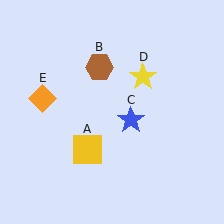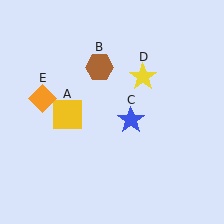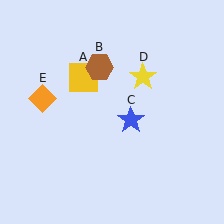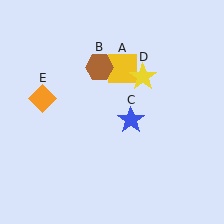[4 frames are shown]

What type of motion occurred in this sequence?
The yellow square (object A) rotated clockwise around the center of the scene.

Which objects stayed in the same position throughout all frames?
Brown hexagon (object B) and blue star (object C) and yellow star (object D) and orange diamond (object E) remained stationary.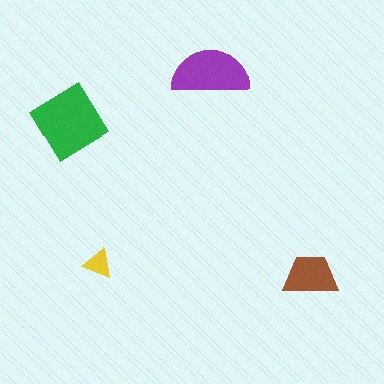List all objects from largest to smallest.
The green diamond, the purple semicircle, the brown trapezoid, the yellow triangle.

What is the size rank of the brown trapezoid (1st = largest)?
3rd.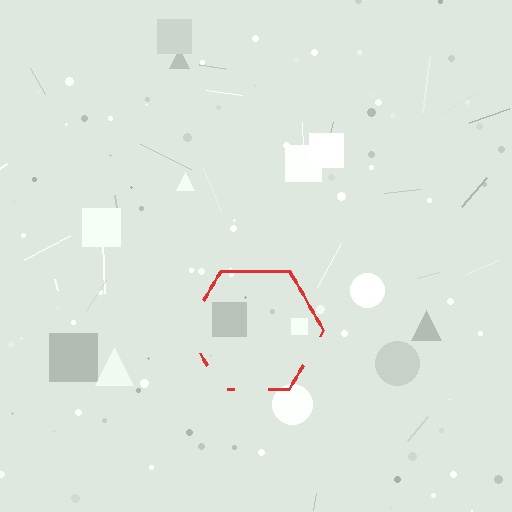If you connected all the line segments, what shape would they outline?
They would outline a hexagon.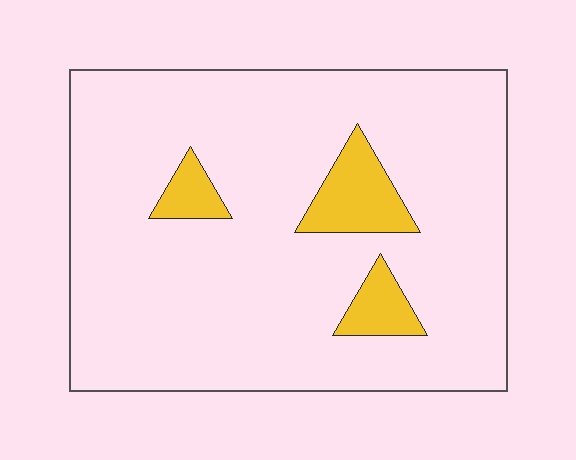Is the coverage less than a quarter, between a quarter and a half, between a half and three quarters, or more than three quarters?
Less than a quarter.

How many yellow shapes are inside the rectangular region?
3.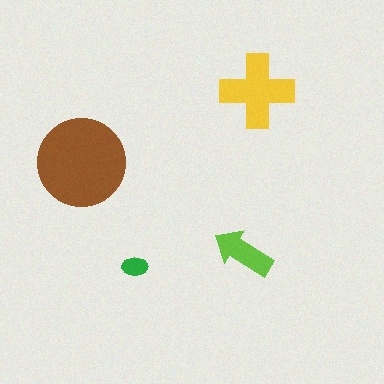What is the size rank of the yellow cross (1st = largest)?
2nd.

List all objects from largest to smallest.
The brown circle, the yellow cross, the lime arrow, the green ellipse.